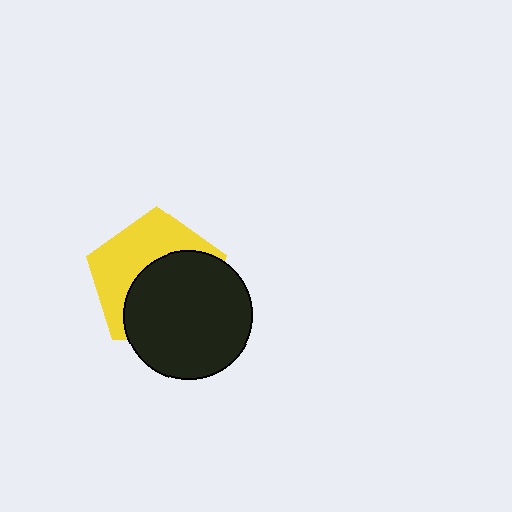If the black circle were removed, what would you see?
You would see the complete yellow pentagon.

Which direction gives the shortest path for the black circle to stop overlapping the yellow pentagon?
Moving toward the lower-right gives the shortest separation.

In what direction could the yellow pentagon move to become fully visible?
The yellow pentagon could move toward the upper-left. That would shift it out from behind the black circle entirely.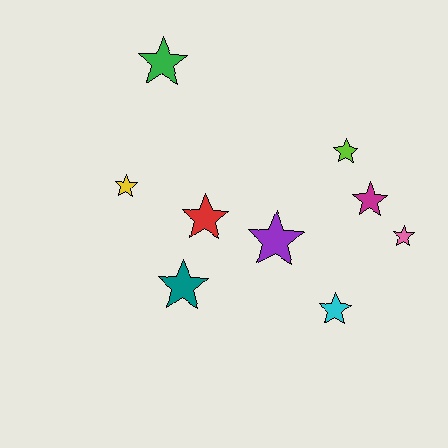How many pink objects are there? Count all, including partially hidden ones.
There is 1 pink object.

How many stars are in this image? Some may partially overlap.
There are 9 stars.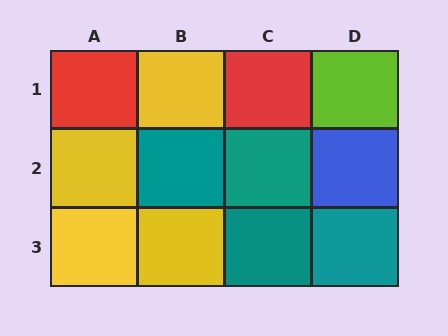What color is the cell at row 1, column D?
Lime.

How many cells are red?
2 cells are red.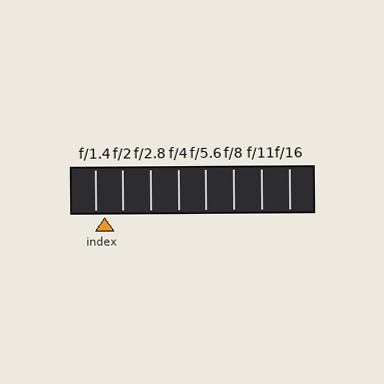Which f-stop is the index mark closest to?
The index mark is closest to f/1.4.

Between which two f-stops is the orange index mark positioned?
The index mark is between f/1.4 and f/2.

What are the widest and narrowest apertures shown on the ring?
The widest aperture shown is f/1.4 and the narrowest is f/16.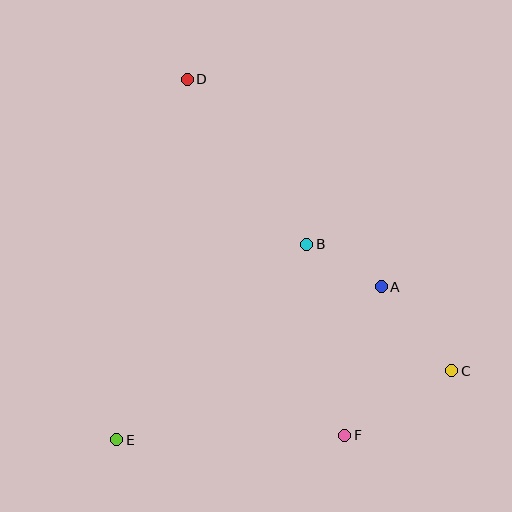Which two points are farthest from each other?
Points C and D are farthest from each other.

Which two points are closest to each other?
Points A and B are closest to each other.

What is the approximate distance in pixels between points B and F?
The distance between B and F is approximately 195 pixels.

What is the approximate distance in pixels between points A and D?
The distance between A and D is approximately 284 pixels.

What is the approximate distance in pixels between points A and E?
The distance between A and E is approximately 306 pixels.